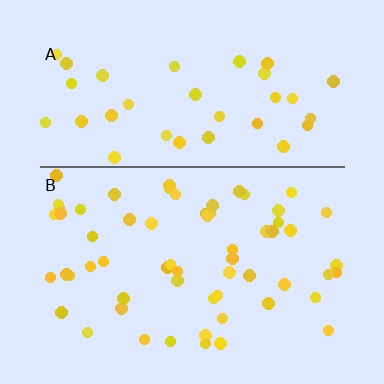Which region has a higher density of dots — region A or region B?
B (the bottom).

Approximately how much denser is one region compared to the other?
Approximately 1.6× — region B over region A.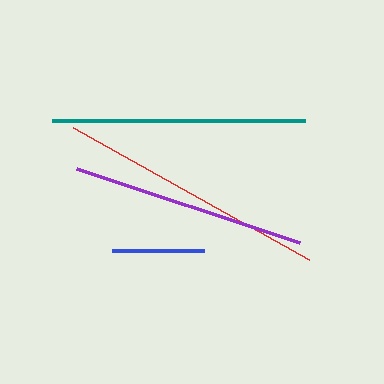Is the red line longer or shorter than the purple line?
The red line is longer than the purple line.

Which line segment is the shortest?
The blue line is the shortest at approximately 92 pixels.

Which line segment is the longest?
The red line is the longest at approximately 270 pixels.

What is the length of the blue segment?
The blue segment is approximately 92 pixels long.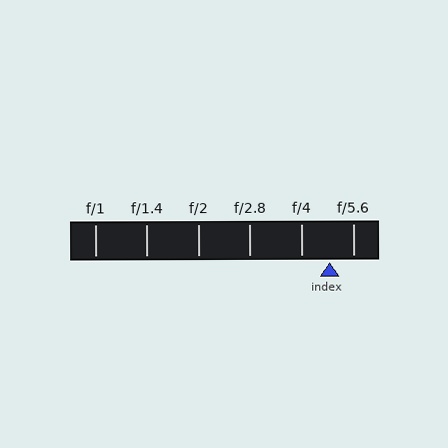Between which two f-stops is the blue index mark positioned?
The index mark is between f/4 and f/5.6.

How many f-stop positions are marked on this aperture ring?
There are 6 f-stop positions marked.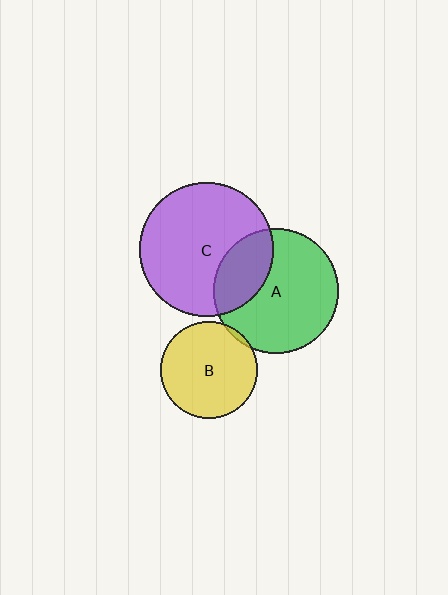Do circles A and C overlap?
Yes.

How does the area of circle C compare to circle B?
Approximately 1.9 times.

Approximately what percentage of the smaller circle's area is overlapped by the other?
Approximately 30%.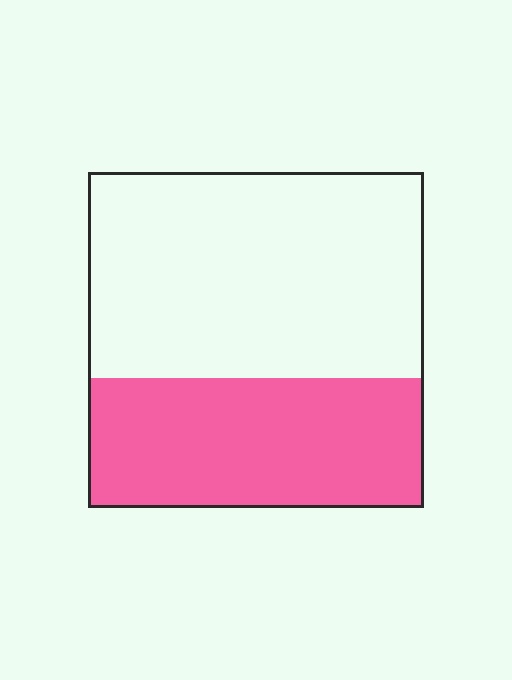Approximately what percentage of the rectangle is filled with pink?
Approximately 40%.